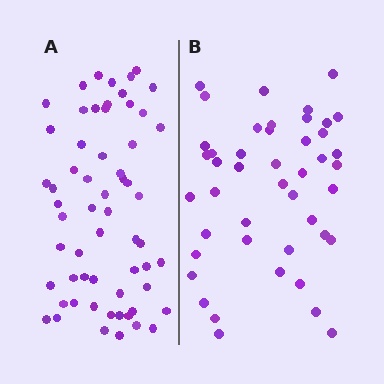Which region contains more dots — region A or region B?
Region A (the left region) has more dots.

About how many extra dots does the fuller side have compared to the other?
Region A has approximately 15 more dots than region B.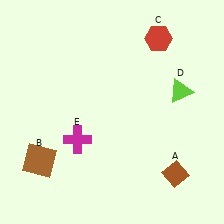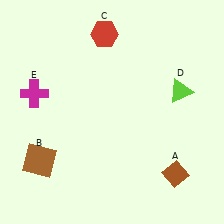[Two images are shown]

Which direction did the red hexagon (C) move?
The red hexagon (C) moved left.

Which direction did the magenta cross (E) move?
The magenta cross (E) moved up.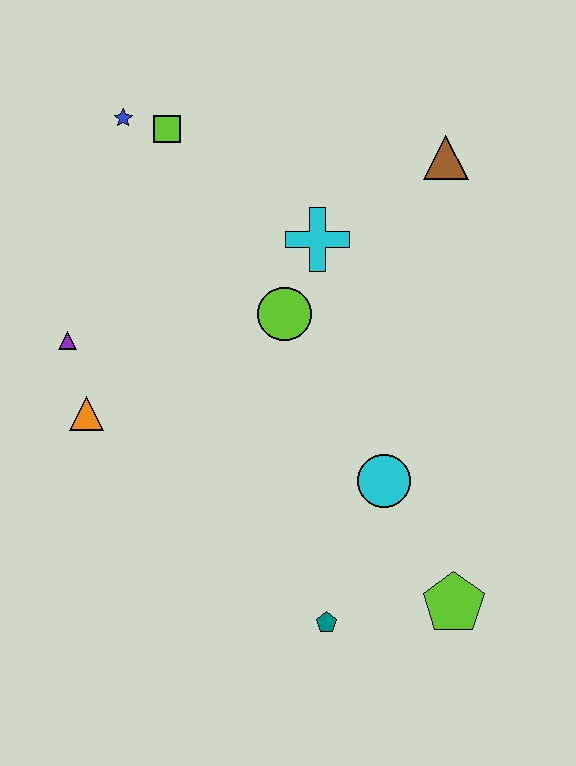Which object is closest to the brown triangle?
The cyan cross is closest to the brown triangle.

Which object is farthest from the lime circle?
The lime pentagon is farthest from the lime circle.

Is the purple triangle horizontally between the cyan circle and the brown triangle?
No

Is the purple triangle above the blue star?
No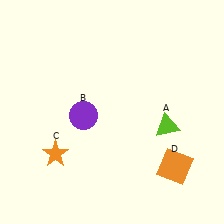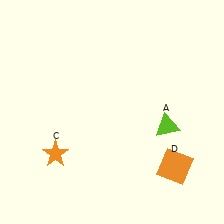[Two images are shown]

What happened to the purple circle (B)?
The purple circle (B) was removed in Image 2. It was in the bottom-left area of Image 1.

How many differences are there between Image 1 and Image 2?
There is 1 difference between the two images.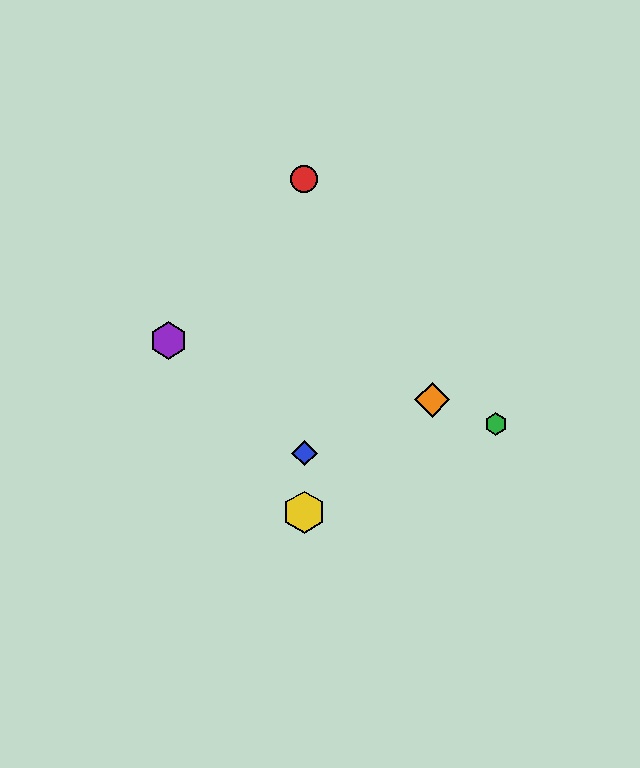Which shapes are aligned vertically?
The red circle, the blue diamond, the yellow hexagon are aligned vertically.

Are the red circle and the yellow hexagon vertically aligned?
Yes, both are at x≈304.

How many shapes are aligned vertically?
3 shapes (the red circle, the blue diamond, the yellow hexagon) are aligned vertically.